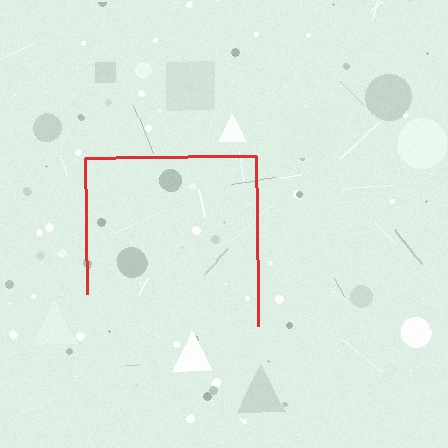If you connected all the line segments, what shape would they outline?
They would outline a square.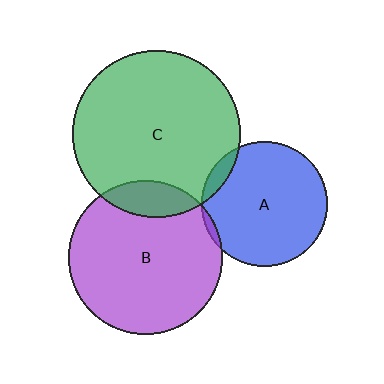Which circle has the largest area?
Circle C (green).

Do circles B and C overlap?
Yes.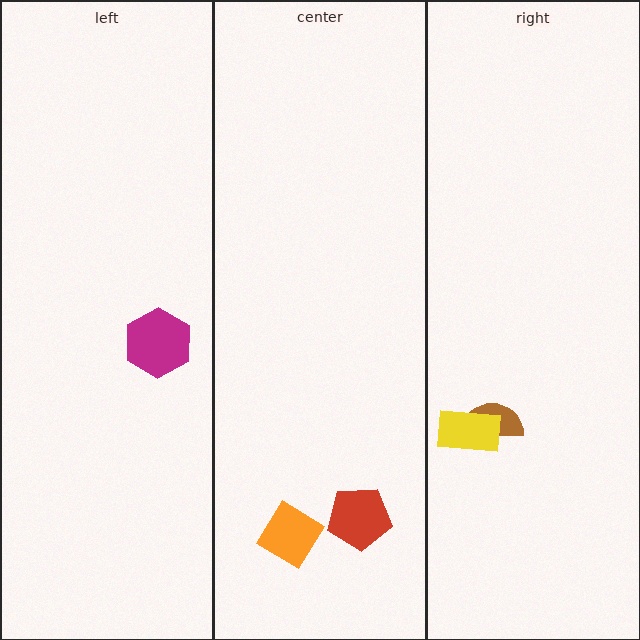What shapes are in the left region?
The magenta hexagon.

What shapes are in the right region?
The brown semicircle, the yellow rectangle.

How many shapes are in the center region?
2.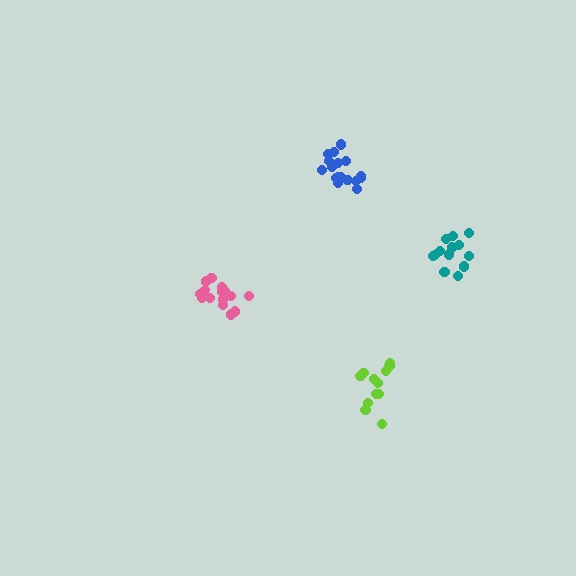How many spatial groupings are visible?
There are 4 spatial groupings.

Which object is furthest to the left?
The pink cluster is leftmost.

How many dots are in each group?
Group 1: 16 dots, Group 2: 18 dots, Group 3: 12 dots, Group 4: 15 dots (61 total).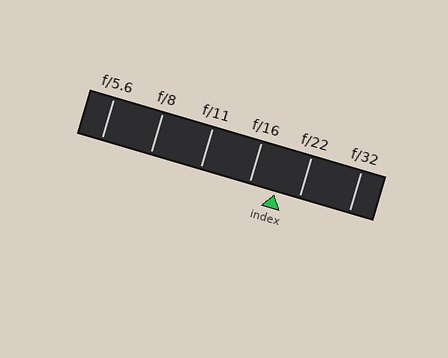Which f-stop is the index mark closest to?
The index mark is closest to f/22.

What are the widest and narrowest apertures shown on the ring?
The widest aperture shown is f/5.6 and the narrowest is f/32.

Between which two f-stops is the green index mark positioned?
The index mark is between f/16 and f/22.